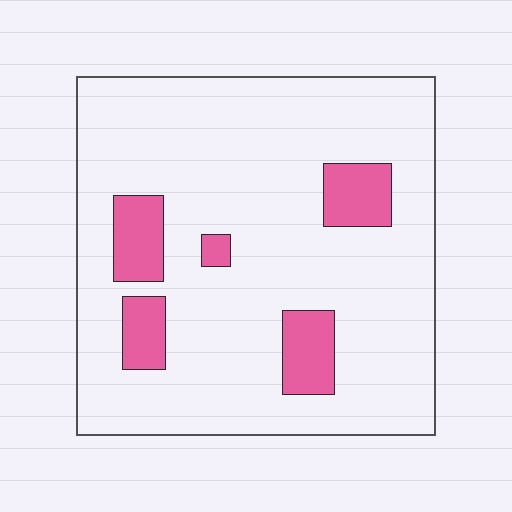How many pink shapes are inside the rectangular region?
5.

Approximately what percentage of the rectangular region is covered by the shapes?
Approximately 15%.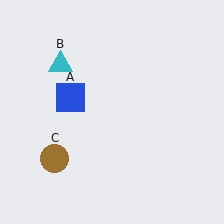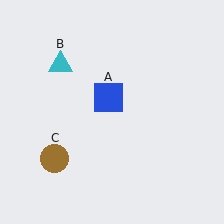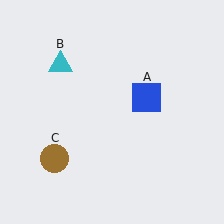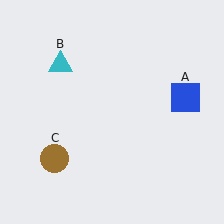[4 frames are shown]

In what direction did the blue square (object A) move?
The blue square (object A) moved right.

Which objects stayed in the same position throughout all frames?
Cyan triangle (object B) and brown circle (object C) remained stationary.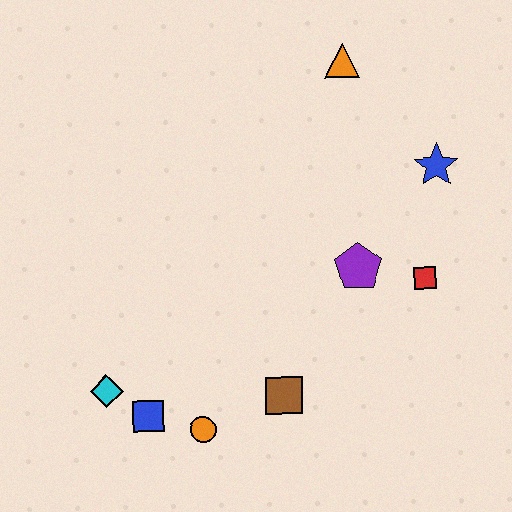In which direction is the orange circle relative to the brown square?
The orange circle is to the left of the brown square.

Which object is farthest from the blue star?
The cyan diamond is farthest from the blue star.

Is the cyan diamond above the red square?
No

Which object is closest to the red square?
The purple pentagon is closest to the red square.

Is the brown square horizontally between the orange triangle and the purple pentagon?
No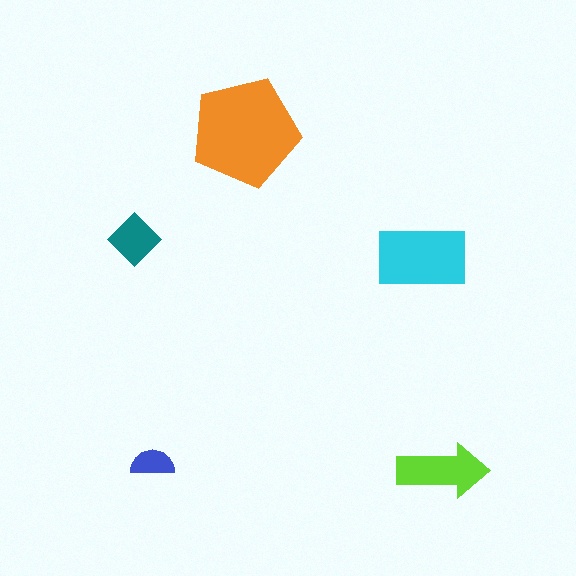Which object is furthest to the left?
The teal diamond is leftmost.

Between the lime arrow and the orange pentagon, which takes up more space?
The orange pentagon.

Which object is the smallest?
The blue semicircle.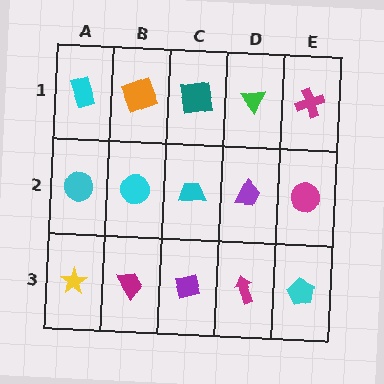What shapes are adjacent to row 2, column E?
A magenta cross (row 1, column E), a cyan pentagon (row 3, column E), a purple trapezoid (row 2, column D).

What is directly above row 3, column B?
A cyan circle.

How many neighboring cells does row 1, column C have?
3.